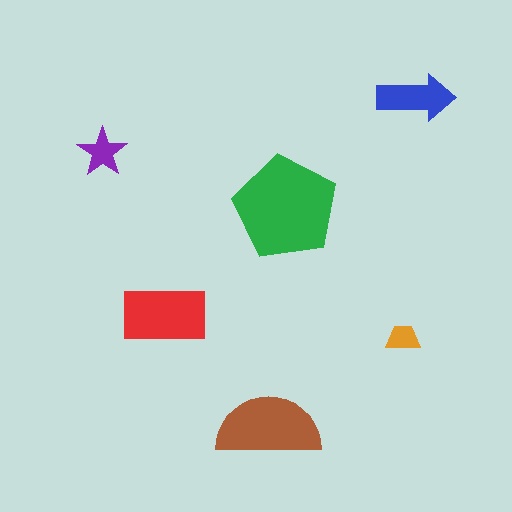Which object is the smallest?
The orange trapezoid.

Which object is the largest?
The green pentagon.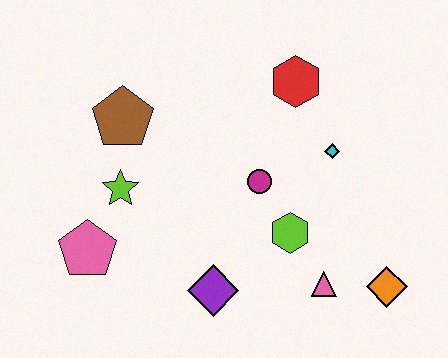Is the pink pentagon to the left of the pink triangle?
Yes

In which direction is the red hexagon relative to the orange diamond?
The red hexagon is above the orange diamond.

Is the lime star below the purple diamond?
No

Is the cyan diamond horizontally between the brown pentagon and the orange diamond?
Yes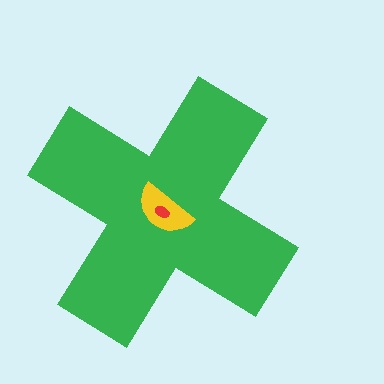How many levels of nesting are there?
3.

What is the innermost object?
The red ellipse.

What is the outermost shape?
The green cross.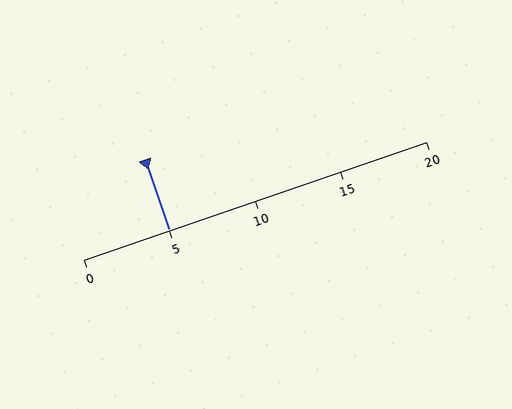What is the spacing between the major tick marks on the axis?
The major ticks are spaced 5 apart.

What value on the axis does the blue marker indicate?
The marker indicates approximately 5.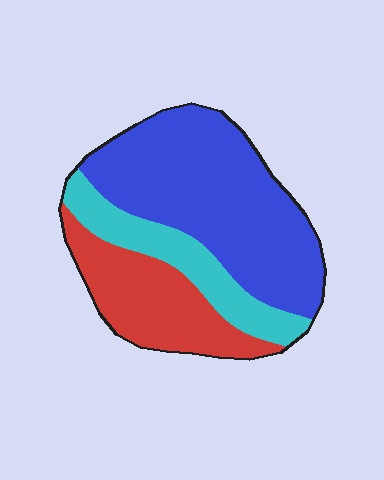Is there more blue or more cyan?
Blue.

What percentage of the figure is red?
Red takes up between a sixth and a third of the figure.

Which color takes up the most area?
Blue, at roughly 55%.